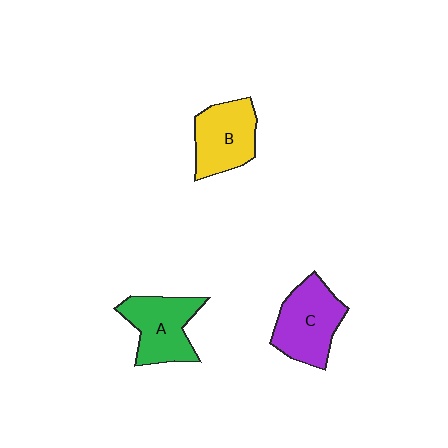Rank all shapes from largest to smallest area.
From largest to smallest: C (purple), A (green), B (yellow).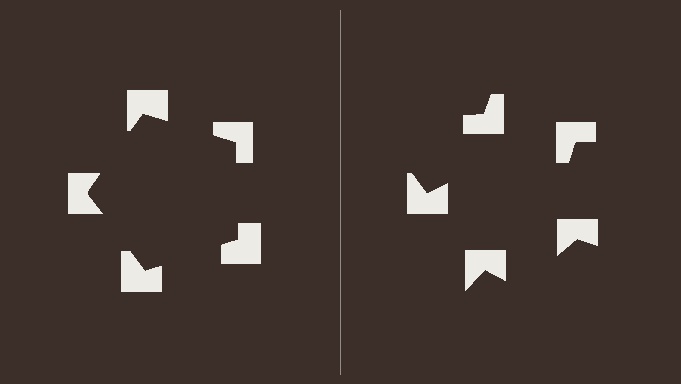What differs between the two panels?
The notched squares are positioned identically on both sides; only the wedge orientations differ. On the left they align to a pentagon; on the right they are misaligned.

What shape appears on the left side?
An illusory pentagon.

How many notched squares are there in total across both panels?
10 — 5 on each side.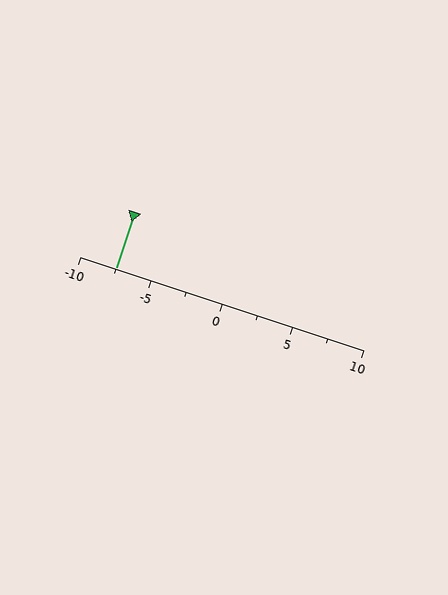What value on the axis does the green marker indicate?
The marker indicates approximately -7.5.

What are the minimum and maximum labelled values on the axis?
The axis runs from -10 to 10.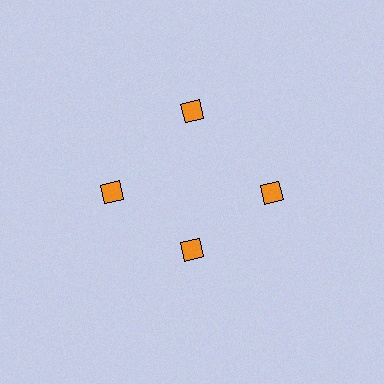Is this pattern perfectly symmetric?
No. The 4 orange diamonds are arranged in a ring, but one element near the 6 o'clock position is pulled inward toward the center, breaking the 4-fold rotational symmetry.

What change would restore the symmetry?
The symmetry would be restored by moving it outward, back onto the ring so that all 4 diamonds sit at equal angles and equal distance from the center.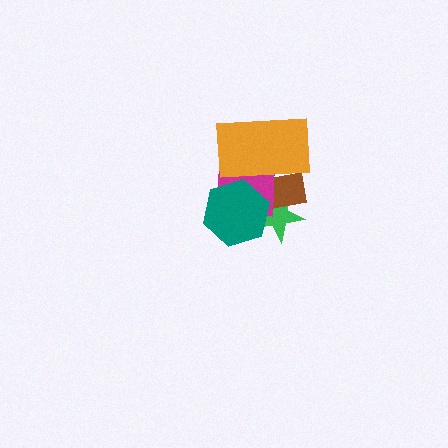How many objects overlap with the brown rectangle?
4 objects overlap with the brown rectangle.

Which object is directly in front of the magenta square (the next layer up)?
The orange rectangle is directly in front of the magenta square.